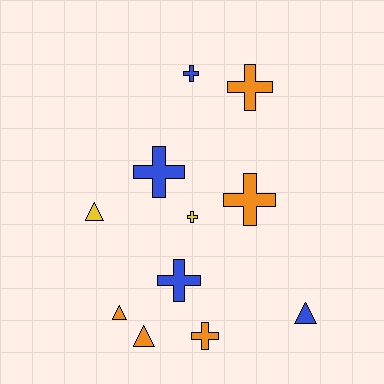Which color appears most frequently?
Orange, with 5 objects.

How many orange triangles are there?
There are 2 orange triangles.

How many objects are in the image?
There are 11 objects.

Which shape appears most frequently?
Cross, with 7 objects.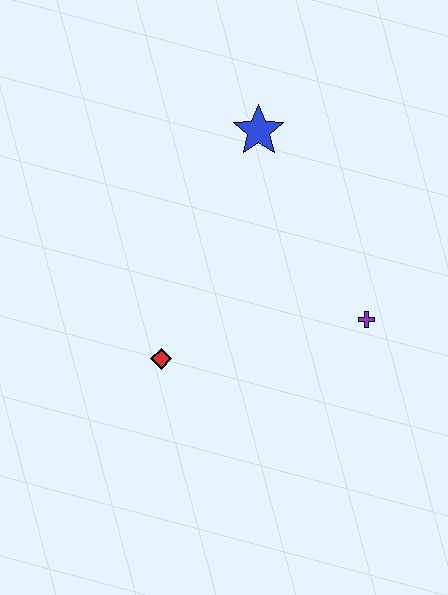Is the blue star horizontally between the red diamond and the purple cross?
Yes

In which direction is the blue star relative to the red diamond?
The blue star is above the red diamond.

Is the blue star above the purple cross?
Yes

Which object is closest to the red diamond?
The purple cross is closest to the red diamond.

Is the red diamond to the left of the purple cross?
Yes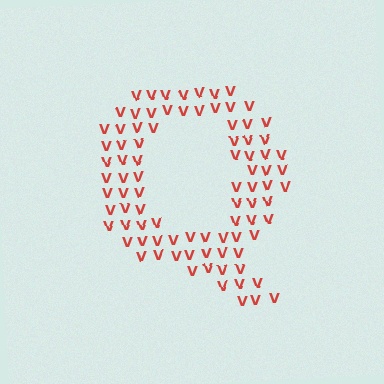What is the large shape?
The large shape is the letter Q.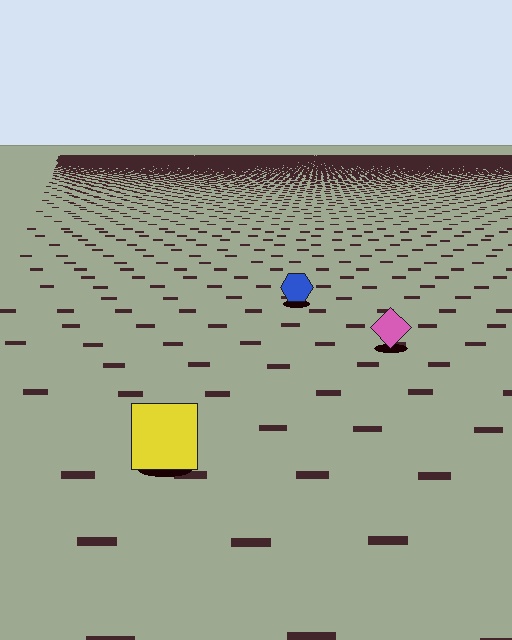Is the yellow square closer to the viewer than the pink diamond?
Yes. The yellow square is closer — you can tell from the texture gradient: the ground texture is coarser near it.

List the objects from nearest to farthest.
From nearest to farthest: the yellow square, the pink diamond, the blue hexagon.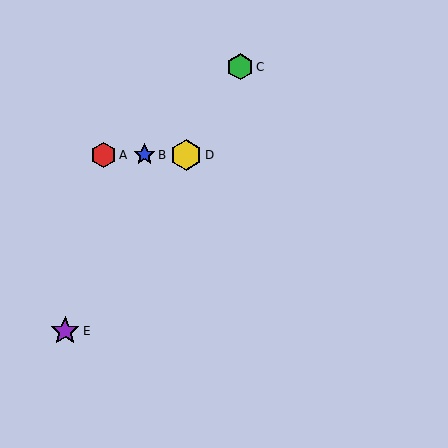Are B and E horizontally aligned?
No, B is at y≈155 and E is at y≈331.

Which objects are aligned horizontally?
Objects A, B, D are aligned horizontally.